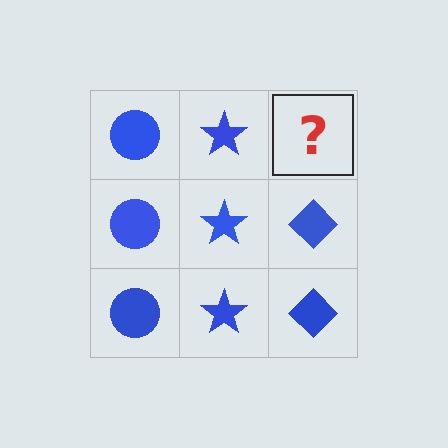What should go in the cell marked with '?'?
The missing cell should contain a blue diamond.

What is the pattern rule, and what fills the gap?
The rule is that each column has a consistent shape. The gap should be filled with a blue diamond.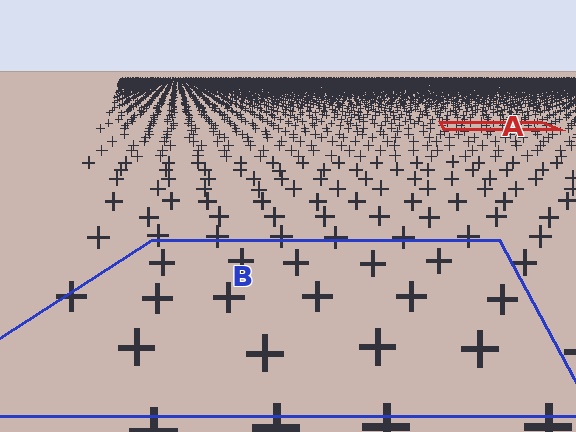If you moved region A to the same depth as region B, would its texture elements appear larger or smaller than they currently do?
They would appear larger. At a closer depth, the same texture elements are projected at a bigger on-screen size.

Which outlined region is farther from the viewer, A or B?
Region A is farther from the viewer — the texture elements inside it appear smaller and more densely packed.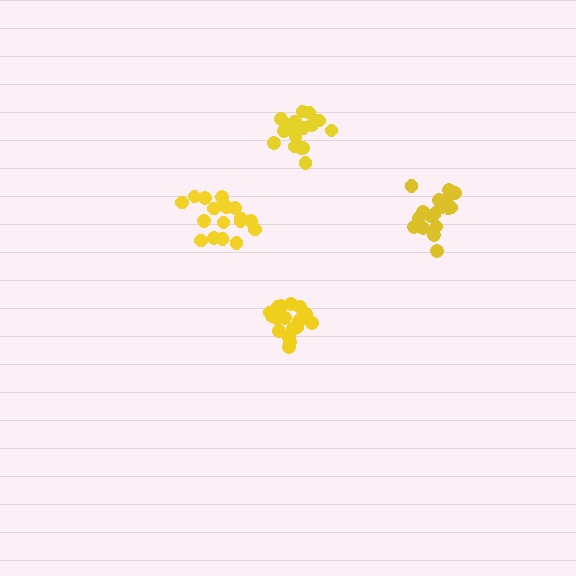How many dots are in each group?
Group 1: 18 dots, Group 2: 19 dots, Group 3: 18 dots, Group 4: 19 dots (74 total).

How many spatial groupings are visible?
There are 4 spatial groupings.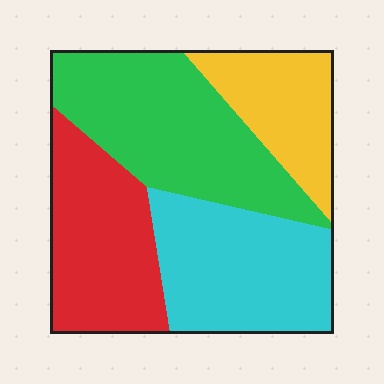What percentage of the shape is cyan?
Cyan covers roughly 25% of the shape.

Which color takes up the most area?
Green, at roughly 30%.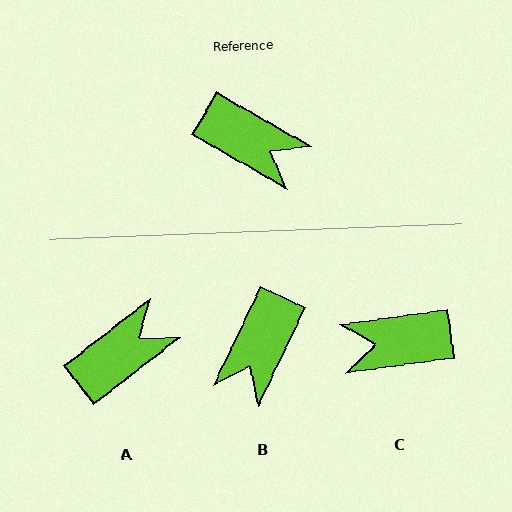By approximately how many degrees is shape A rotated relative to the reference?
Approximately 68 degrees counter-clockwise.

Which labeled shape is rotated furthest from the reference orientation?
C, about 142 degrees away.